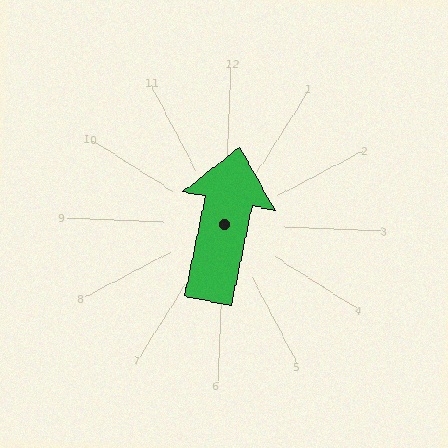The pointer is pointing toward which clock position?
Roughly 12 o'clock.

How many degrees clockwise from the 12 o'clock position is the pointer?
Approximately 9 degrees.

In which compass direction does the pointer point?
North.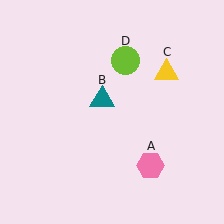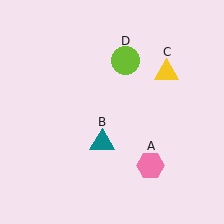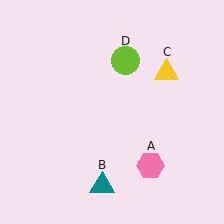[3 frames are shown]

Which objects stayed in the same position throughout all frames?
Pink hexagon (object A) and yellow triangle (object C) and lime circle (object D) remained stationary.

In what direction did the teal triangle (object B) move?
The teal triangle (object B) moved down.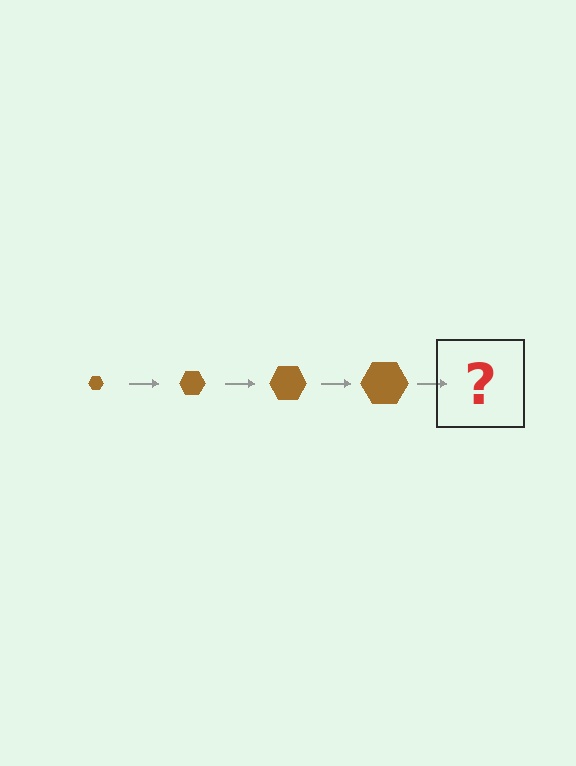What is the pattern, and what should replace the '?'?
The pattern is that the hexagon gets progressively larger each step. The '?' should be a brown hexagon, larger than the previous one.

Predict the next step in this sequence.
The next step is a brown hexagon, larger than the previous one.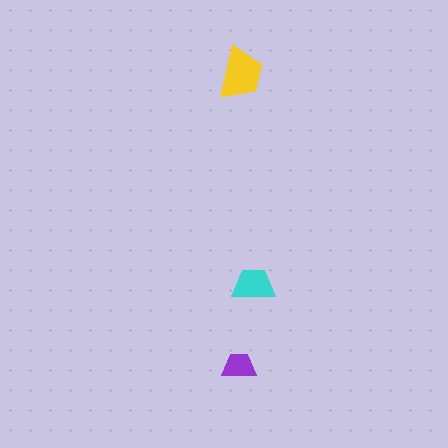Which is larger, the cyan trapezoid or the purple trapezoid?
The cyan one.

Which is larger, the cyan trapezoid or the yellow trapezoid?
The yellow one.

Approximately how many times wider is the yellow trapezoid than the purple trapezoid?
About 1.5 times wider.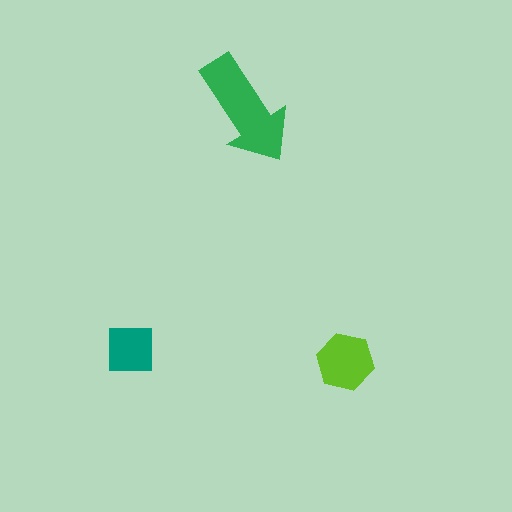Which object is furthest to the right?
The lime hexagon is rightmost.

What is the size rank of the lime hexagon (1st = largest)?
2nd.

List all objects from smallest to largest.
The teal square, the lime hexagon, the green arrow.